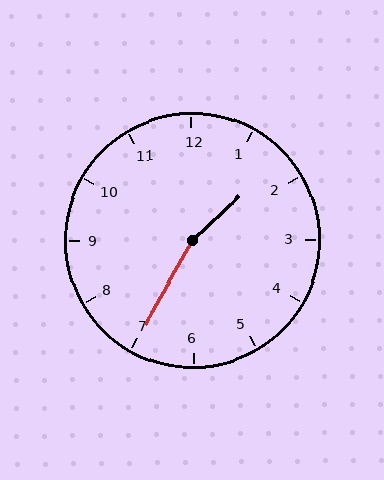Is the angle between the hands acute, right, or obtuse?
It is obtuse.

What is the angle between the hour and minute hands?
Approximately 162 degrees.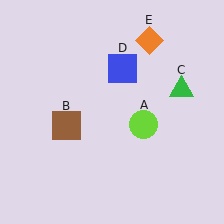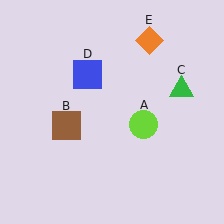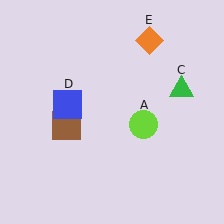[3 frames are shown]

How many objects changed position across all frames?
1 object changed position: blue square (object D).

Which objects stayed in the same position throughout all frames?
Lime circle (object A) and brown square (object B) and green triangle (object C) and orange diamond (object E) remained stationary.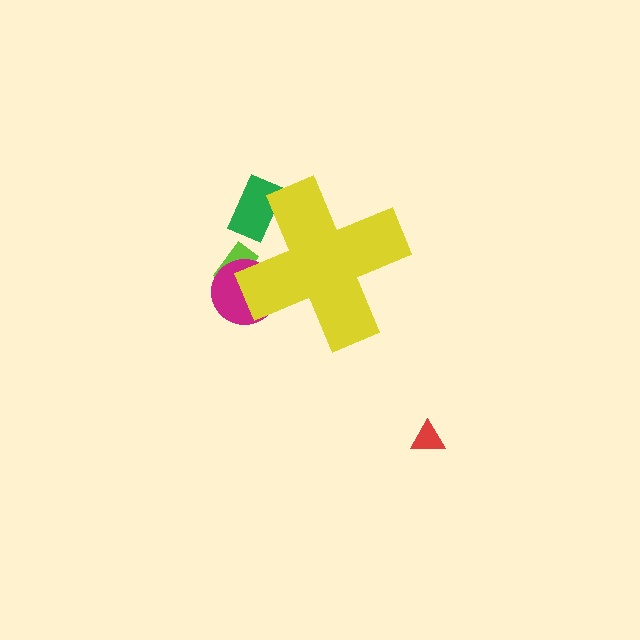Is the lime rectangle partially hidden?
Yes, the lime rectangle is partially hidden behind the yellow cross.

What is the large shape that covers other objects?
A yellow cross.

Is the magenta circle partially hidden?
Yes, the magenta circle is partially hidden behind the yellow cross.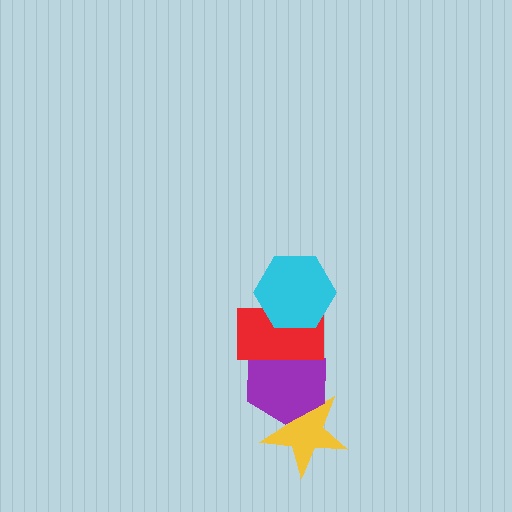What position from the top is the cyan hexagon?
The cyan hexagon is 1st from the top.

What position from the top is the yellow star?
The yellow star is 4th from the top.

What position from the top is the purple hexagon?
The purple hexagon is 3rd from the top.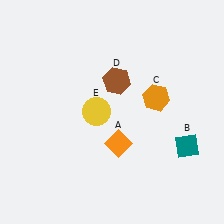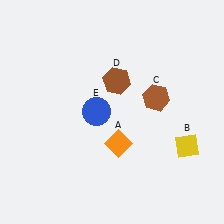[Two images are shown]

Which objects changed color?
B changed from teal to yellow. C changed from orange to brown. E changed from yellow to blue.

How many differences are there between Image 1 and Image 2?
There are 3 differences between the two images.